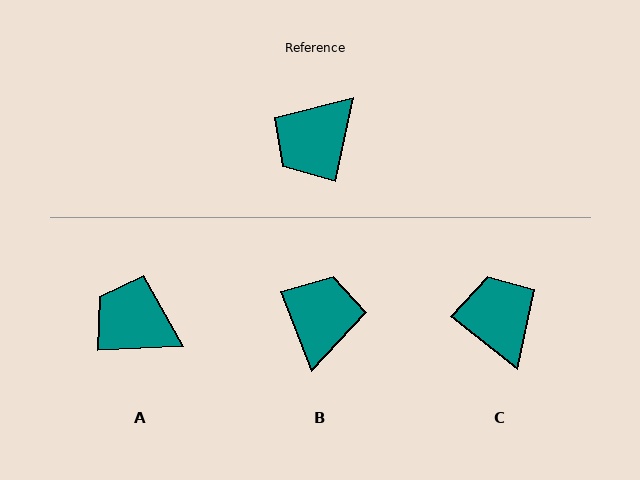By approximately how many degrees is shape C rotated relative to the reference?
Approximately 116 degrees clockwise.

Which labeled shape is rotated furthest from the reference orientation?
B, about 147 degrees away.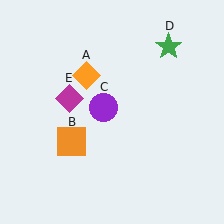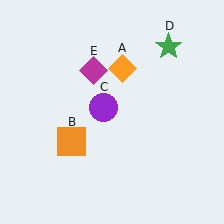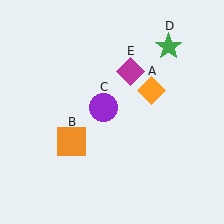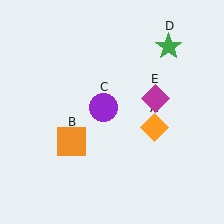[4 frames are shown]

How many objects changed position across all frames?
2 objects changed position: orange diamond (object A), magenta diamond (object E).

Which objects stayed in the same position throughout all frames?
Orange square (object B) and purple circle (object C) and green star (object D) remained stationary.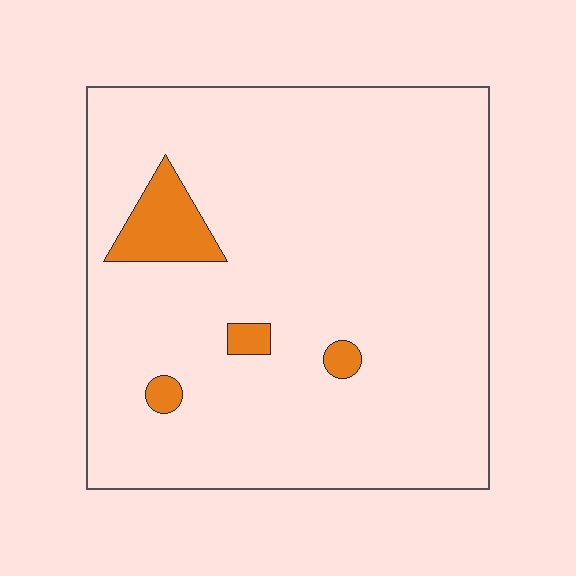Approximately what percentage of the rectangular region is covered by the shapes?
Approximately 5%.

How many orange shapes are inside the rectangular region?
4.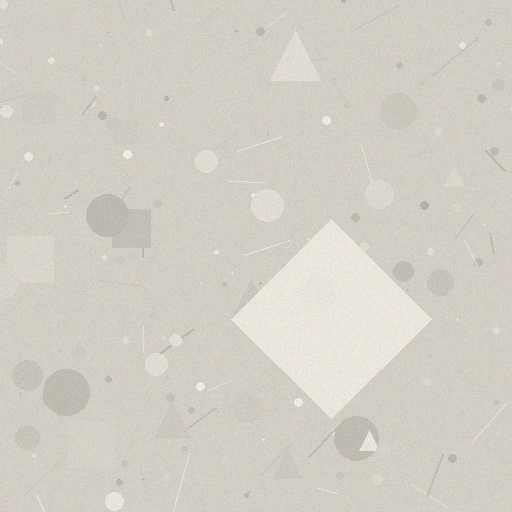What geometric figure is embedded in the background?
A diamond is embedded in the background.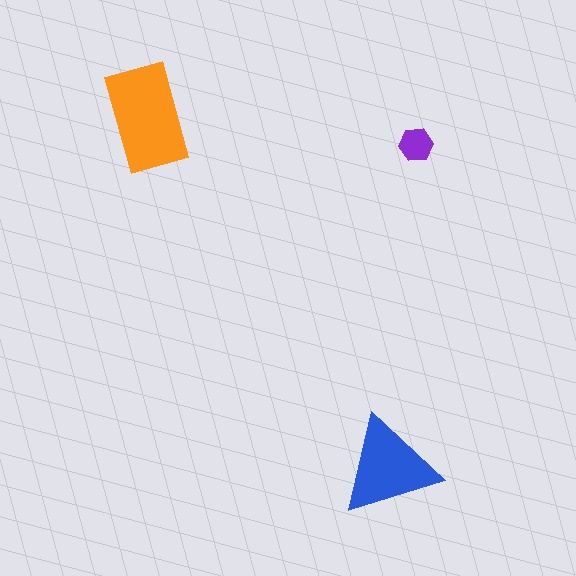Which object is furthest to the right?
The purple hexagon is rightmost.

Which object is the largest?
The orange rectangle.